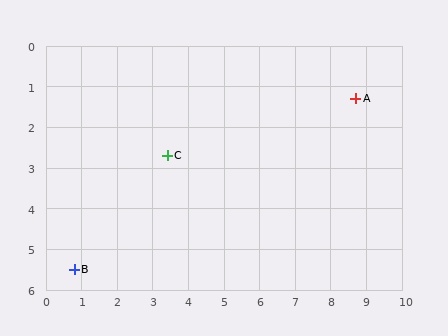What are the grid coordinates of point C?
Point C is at approximately (3.4, 2.7).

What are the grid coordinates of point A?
Point A is at approximately (8.7, 1.3).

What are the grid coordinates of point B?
Point B is at approximately (0.8, 5.5).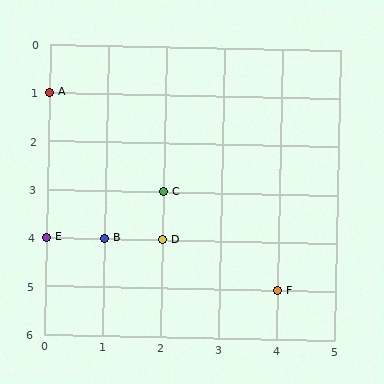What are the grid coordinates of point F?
Point F is at grid coordinates (4, 5).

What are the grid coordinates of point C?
Point C is at grid coordinates (2, 3).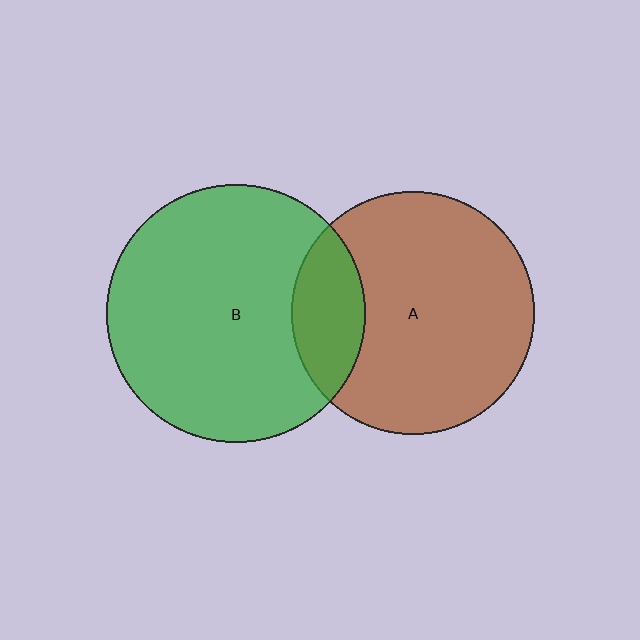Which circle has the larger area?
Circle B (green).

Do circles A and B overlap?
Yes.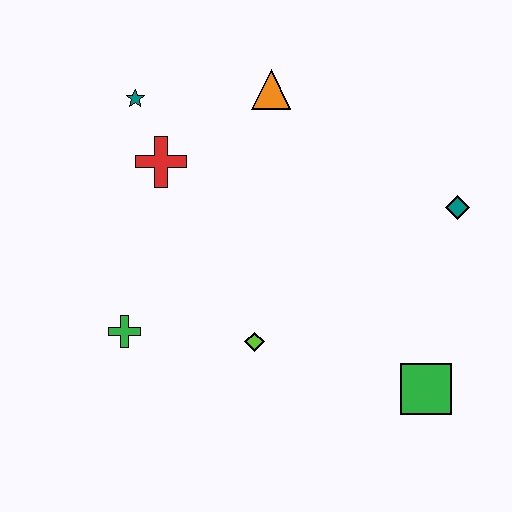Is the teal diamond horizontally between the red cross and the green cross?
No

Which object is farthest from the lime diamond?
The teal star is farthest from the lime diamond.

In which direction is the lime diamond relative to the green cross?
The lime diamond is to the right of the green cross.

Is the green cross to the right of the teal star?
No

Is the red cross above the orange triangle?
No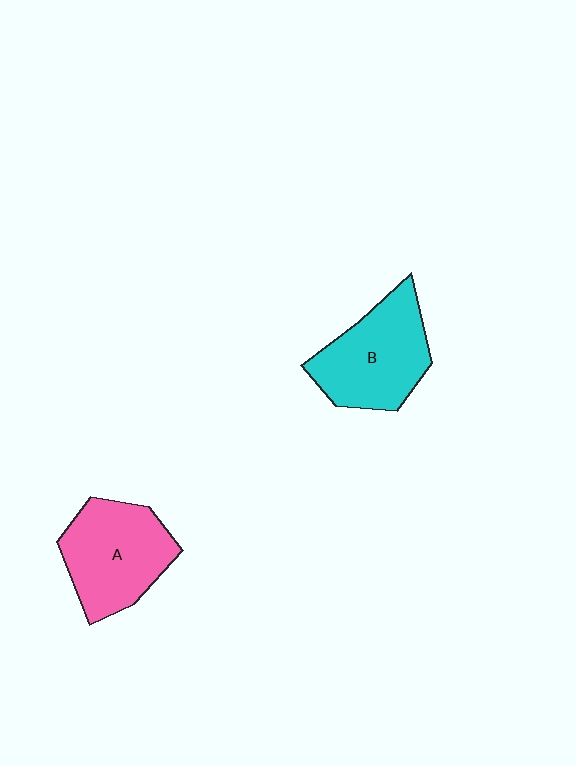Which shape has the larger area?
Shape B (cyan).